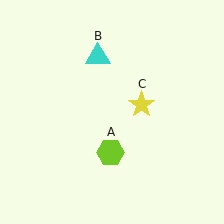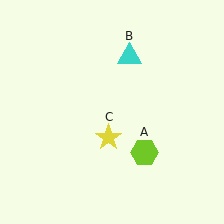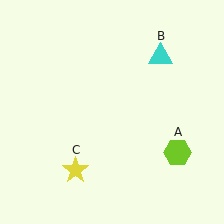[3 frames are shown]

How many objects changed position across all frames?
3 objects changed position: lime hexagon (object A), cyan triangle (object B), yellow star (object C).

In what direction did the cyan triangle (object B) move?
The cyan triangle (object B) moved right.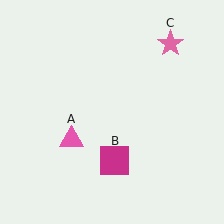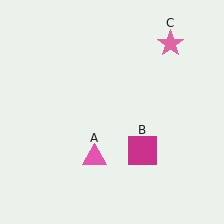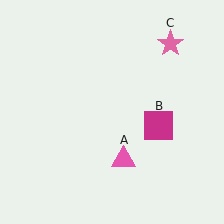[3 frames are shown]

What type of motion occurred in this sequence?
The pink triangle (object A), magenta square (object B) rotated counterclockwise around the center of the scene.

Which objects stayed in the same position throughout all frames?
Pink star (object C) remained stationary.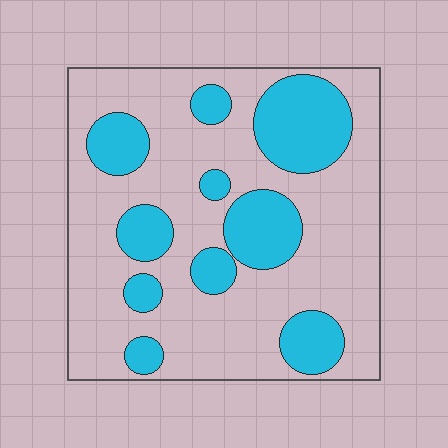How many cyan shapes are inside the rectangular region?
10.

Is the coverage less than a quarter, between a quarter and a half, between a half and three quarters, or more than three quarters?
Between a quarter and a half.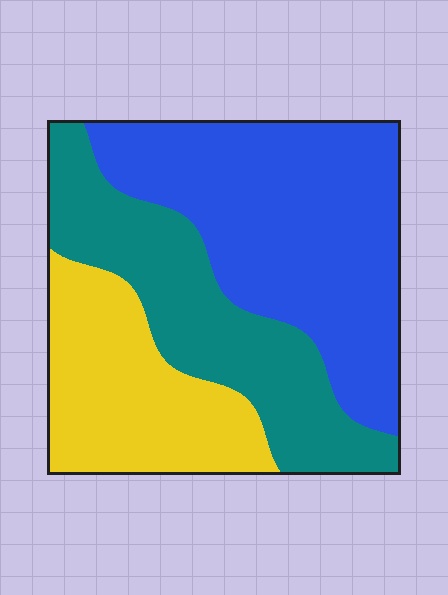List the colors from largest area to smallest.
From largest to smallest: blue, teal, yellow.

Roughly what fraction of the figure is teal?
Teal covers roughly 30% of the figure.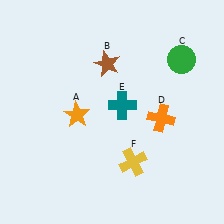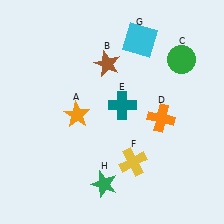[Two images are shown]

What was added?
A cyan square (G), a green star (H) were added in Image 2.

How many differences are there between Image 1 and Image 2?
There are 2 differences between the two images.